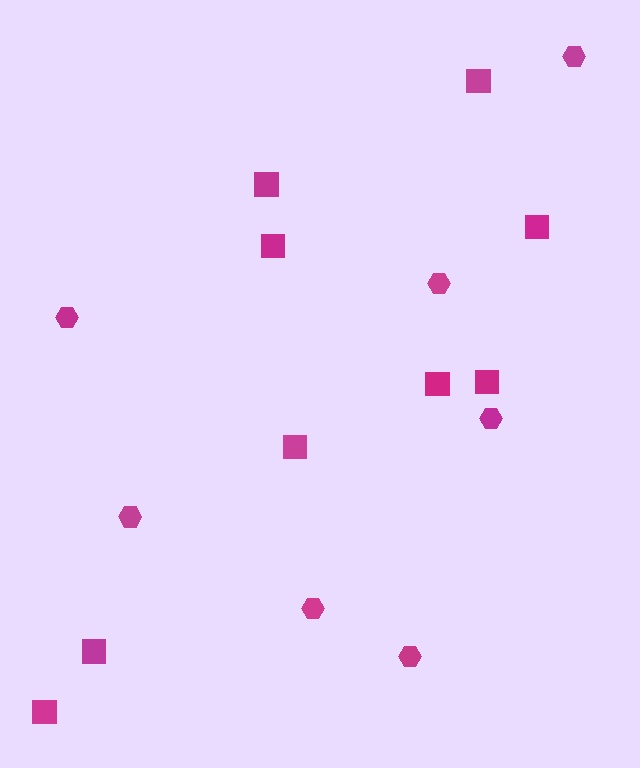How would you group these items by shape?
There are 2 groups: one group of hexagons (7) and one group of squares (9).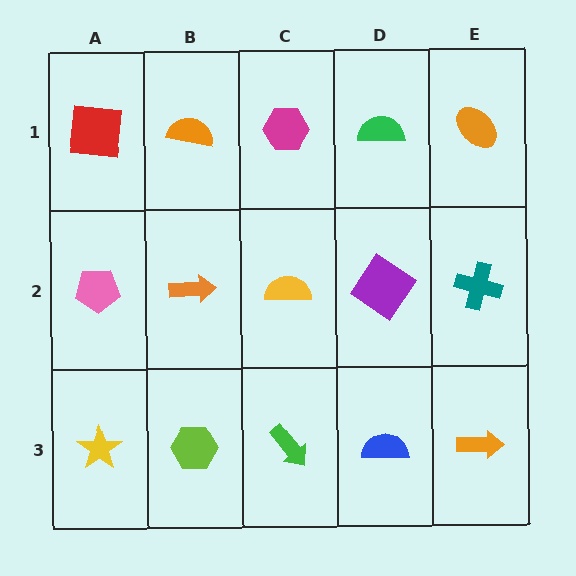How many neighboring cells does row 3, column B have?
3.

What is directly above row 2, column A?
A red square.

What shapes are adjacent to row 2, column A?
A red square (row 1, column A), a yellow star (row 3, column A), an orange arrow (row 2, column B).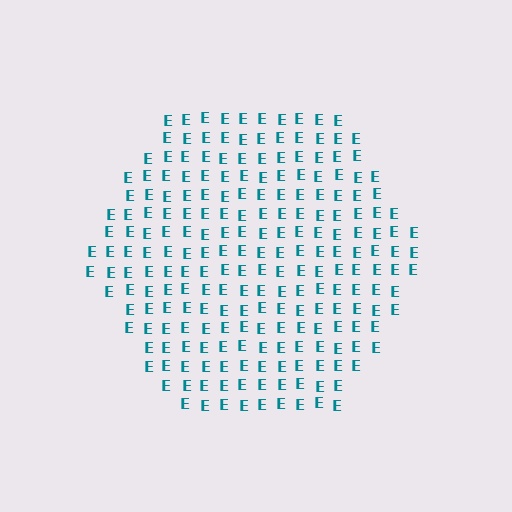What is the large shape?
The large shape is a hexagon.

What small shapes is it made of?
It is made of small letter E's.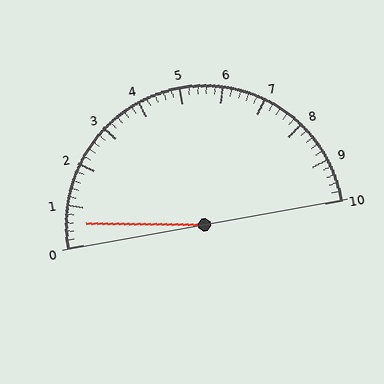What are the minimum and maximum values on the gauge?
The gauge ranges from 0 to 10.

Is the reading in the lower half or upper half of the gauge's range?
The reading is in the lower half of the range (0 to 10).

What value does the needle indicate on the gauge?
The needle indicates approximately 0.6.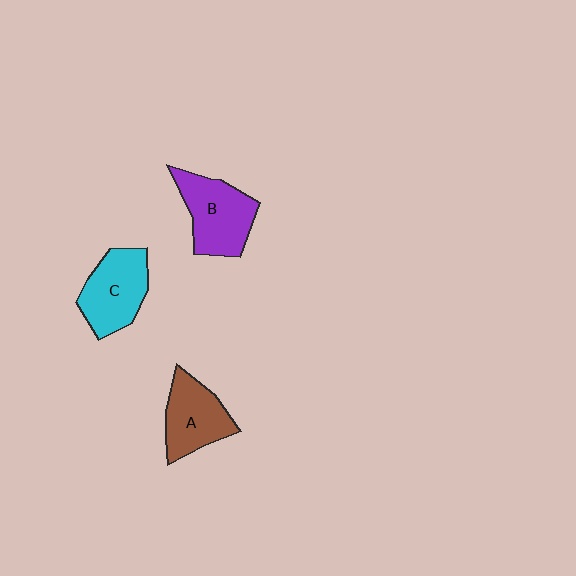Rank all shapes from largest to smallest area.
From largest to smallest: B (purple), C (cyan), A (brown).